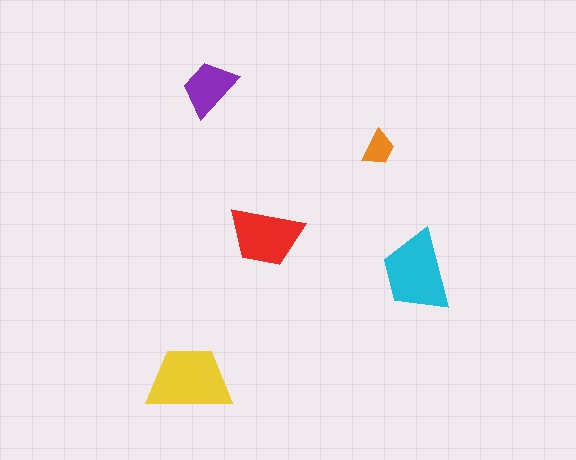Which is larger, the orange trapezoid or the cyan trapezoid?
The cyan one.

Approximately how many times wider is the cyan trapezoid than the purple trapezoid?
About 1.5 times wider.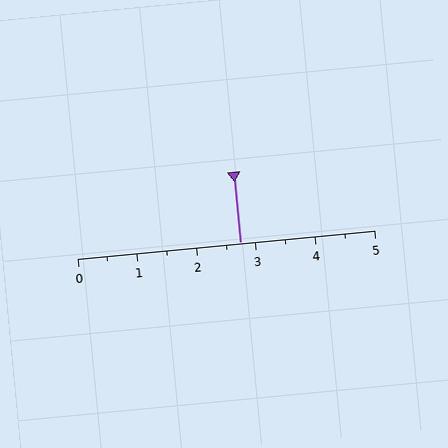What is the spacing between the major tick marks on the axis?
The major ticks are spaced 1 apart.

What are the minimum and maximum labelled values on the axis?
The axis runs from 0 to 5.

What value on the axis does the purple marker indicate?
The marker indicates approximately 2.8.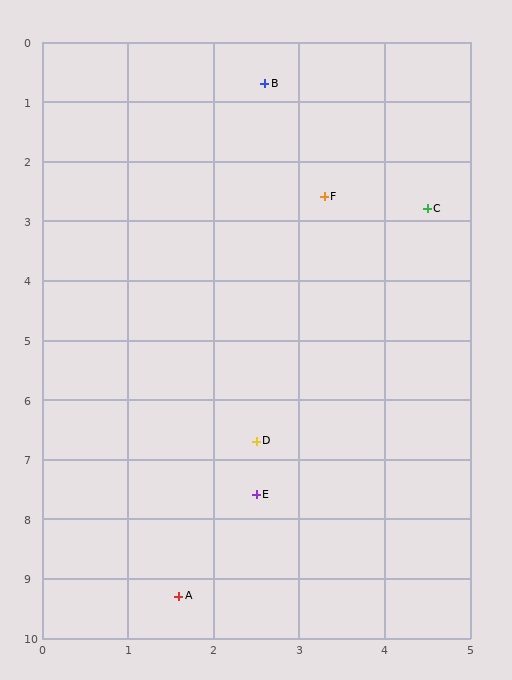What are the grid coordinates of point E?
Point E is at approximately (2.5, 7.6).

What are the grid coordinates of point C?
Point C is at approximately (4.5, 2.8).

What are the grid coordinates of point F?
Point F is at approximately (3.3, 2.6).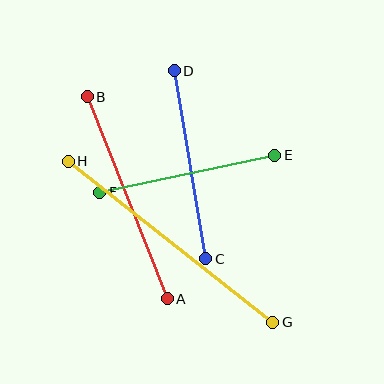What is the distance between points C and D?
The distance is approximately 191 pixels.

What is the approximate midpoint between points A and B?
The midpoint is at approximately (127, 198) pixels.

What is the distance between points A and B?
The distance is approximately 217 pixels.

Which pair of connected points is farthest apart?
Points G and H are farthest apart.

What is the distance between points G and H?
The distance is approximately 260 pixels.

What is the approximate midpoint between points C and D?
The midpoint is at approximately (190, 165) pixels.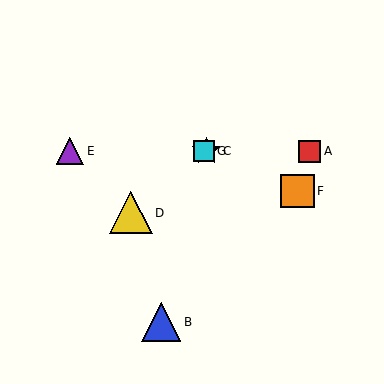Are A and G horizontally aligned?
Yes, both are at y≈151.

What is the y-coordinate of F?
Object F is at y≈191.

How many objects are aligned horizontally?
4 objects (A, C, E, G) are aligned horizontally.